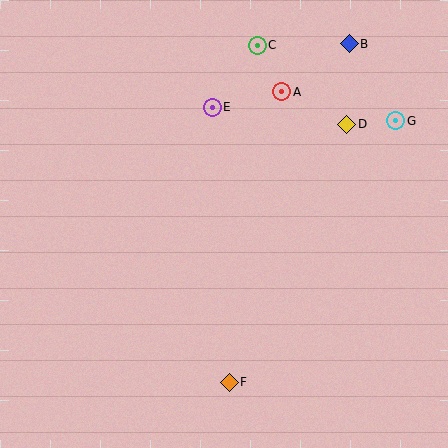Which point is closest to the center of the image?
Point E at (212, 107) is closest to the center.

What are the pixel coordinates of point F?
Point F is at (229, 382).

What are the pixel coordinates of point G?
Point G is at (396, 121).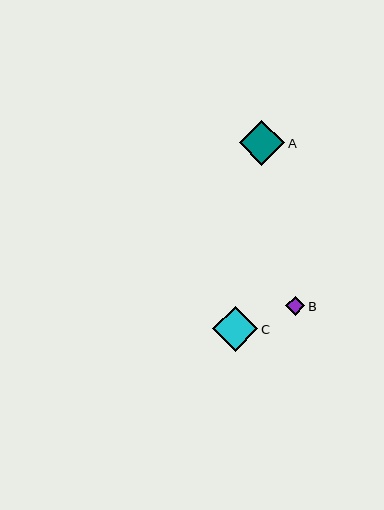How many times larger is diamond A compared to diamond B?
Diamond A is approximately 2.4 times the size of diamond B.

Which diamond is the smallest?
Diamond B is the smallest with a size of approximately 19 pixels.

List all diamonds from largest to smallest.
From largest to smallest: C, A, B.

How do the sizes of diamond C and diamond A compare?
Diamond C and diamond A are approximately the same size.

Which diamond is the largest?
Diamond C is the largest with a size of approximately 45 pixels.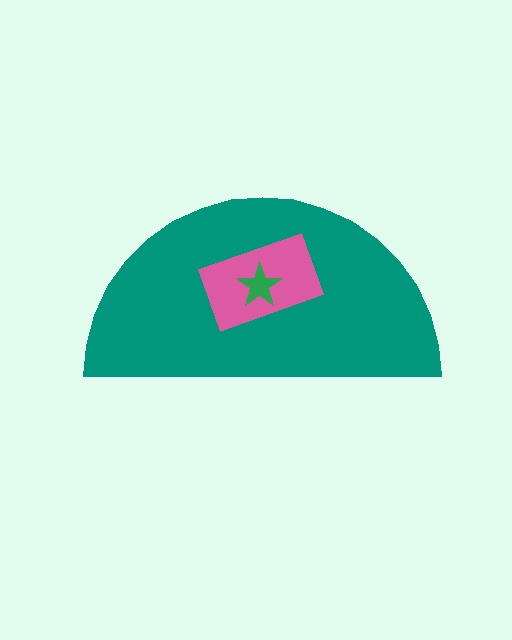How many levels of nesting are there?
3.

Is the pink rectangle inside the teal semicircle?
Yes.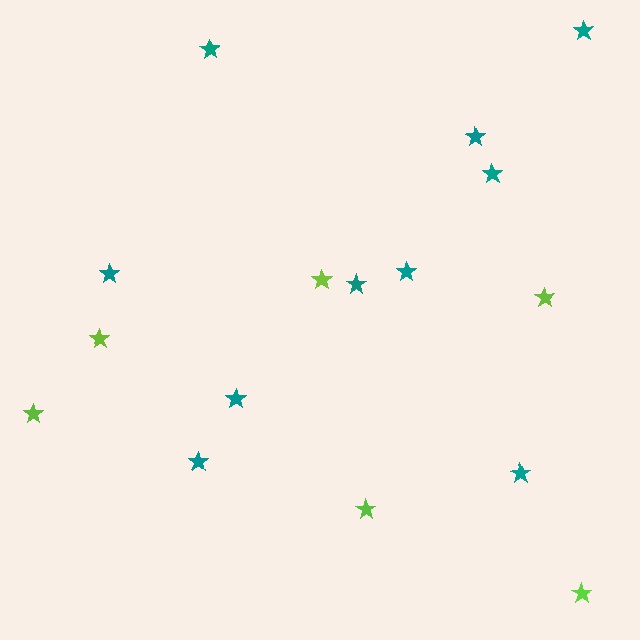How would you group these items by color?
There are 2 groups: one group of lime stars (6) and one group of teal stars (10).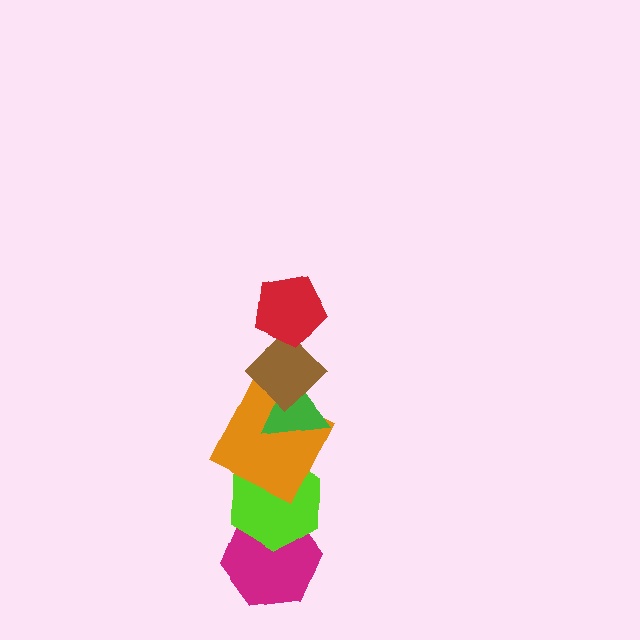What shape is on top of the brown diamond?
The red pentagon is on top of the brown diamond.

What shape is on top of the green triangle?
The brown diamond is on top of the green triangle.